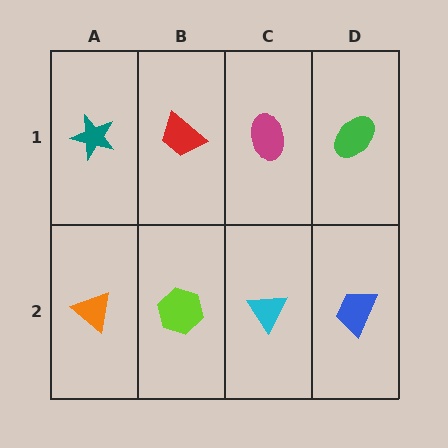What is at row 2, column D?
A blue trapezoid.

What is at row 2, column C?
A cyan triangle.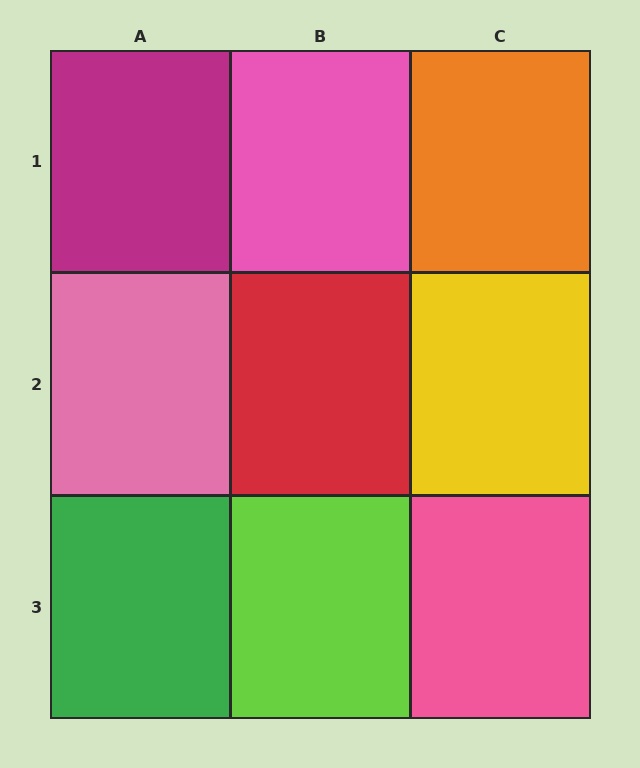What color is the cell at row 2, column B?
Red.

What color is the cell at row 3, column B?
Lime.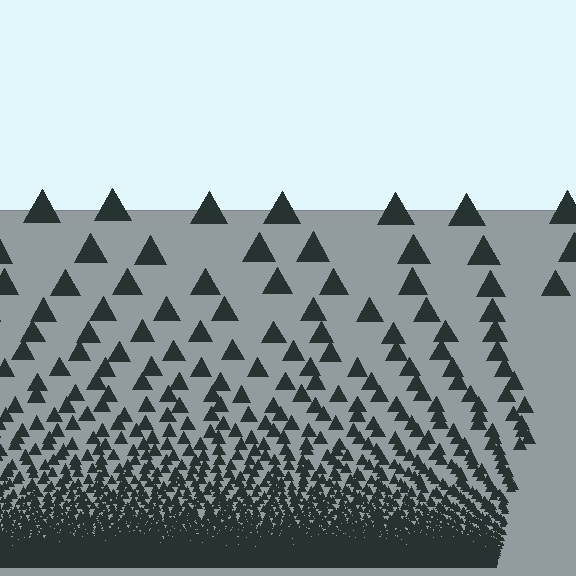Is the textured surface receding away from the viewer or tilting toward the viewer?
The surface appears to tilt toward the viewer. Texture elements get larger and sparser toward the top.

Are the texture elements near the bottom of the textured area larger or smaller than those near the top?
Smaller. The gradient is inverted — elements near the bottom are smaller and denser.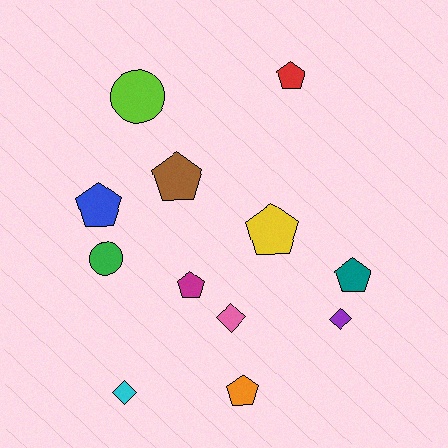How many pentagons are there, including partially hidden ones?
There are 7 pentagons.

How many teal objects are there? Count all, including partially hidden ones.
There is 1 teal object.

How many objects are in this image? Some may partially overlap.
There are 12 objects.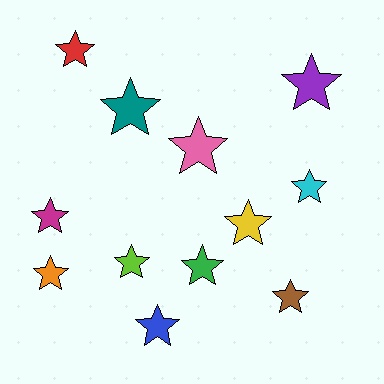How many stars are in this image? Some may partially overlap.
There are 12 stars.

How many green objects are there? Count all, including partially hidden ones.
There is 1 green object.